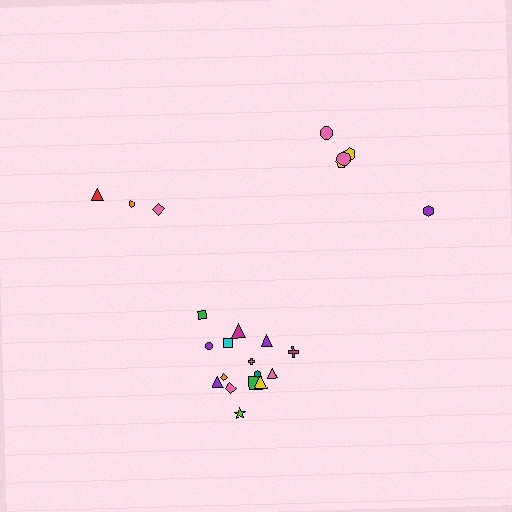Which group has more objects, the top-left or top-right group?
The top-right group.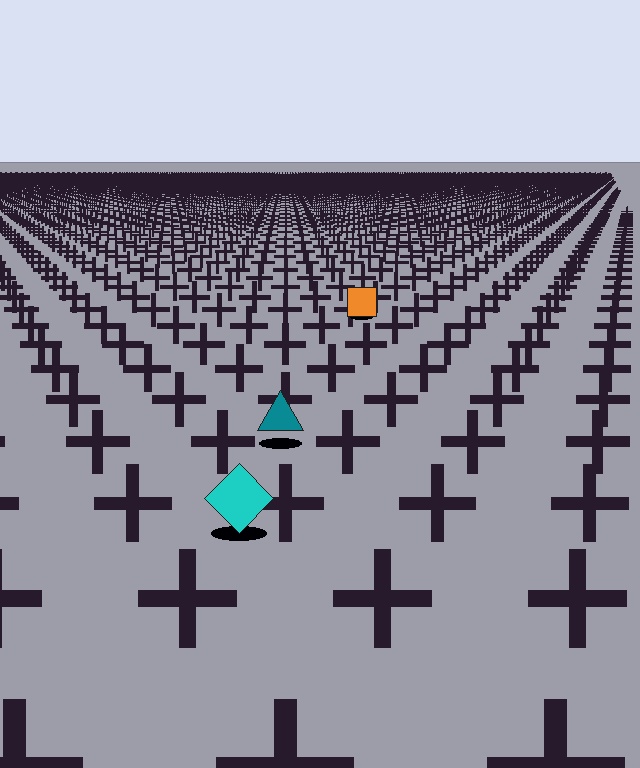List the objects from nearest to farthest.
From nearest to farthest: the cyan diamond, the teal triangle, the orange square.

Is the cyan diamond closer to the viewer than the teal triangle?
Yes. The cyan diamond is closer — you can tell from the texture gradient: the ground texture is coarser near it.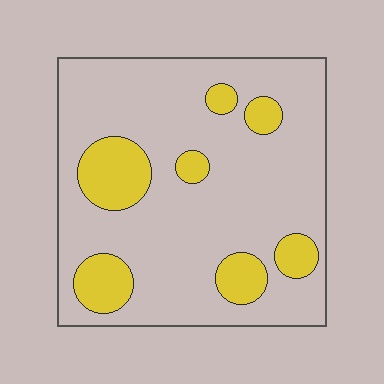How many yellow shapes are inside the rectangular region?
7.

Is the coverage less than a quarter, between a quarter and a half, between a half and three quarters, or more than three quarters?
Less than a quarter.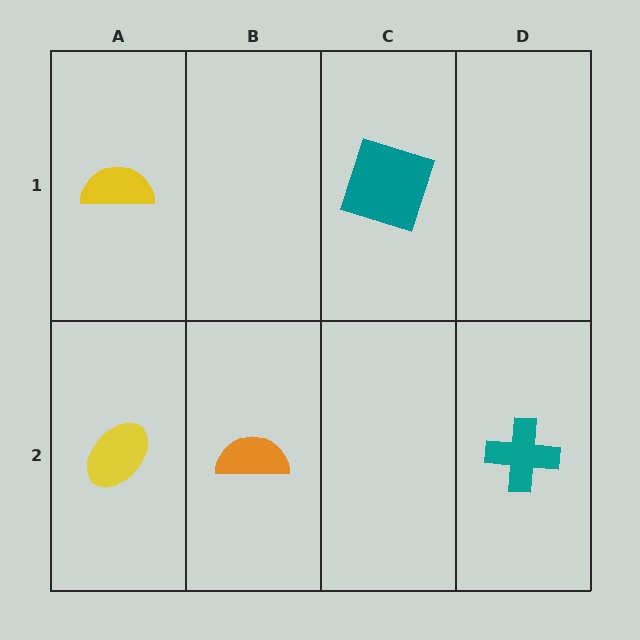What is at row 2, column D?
A teal cross.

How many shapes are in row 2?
3 shapes.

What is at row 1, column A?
A yellow semicircle.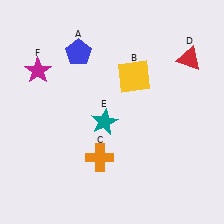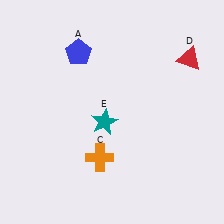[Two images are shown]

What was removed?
The yellow square (B), the magenta star (F) were removed in Image 2.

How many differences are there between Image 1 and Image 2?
There are 2 differences between the two images.